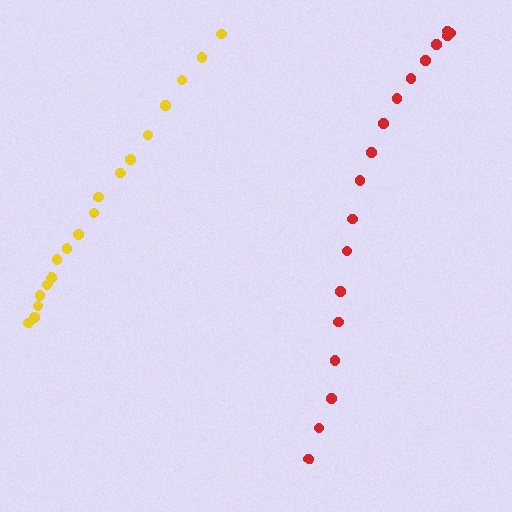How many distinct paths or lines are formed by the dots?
There are 2 distinct paths.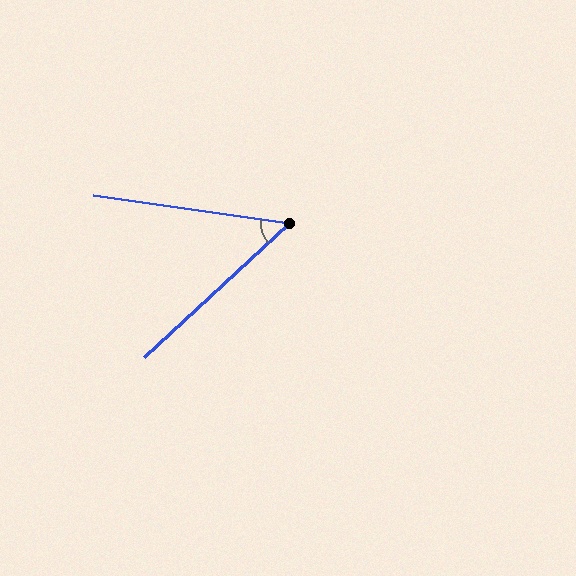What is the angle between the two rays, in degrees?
Approximately 51 degrees.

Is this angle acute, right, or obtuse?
It is acute.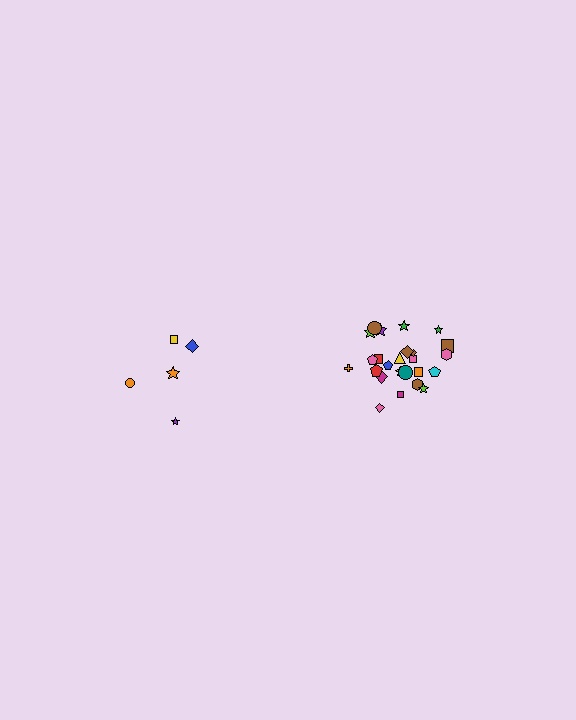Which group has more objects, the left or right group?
The right group.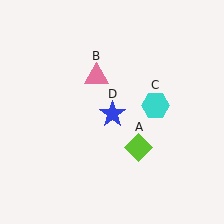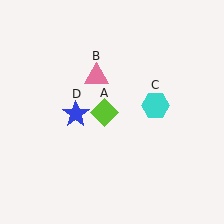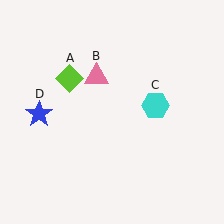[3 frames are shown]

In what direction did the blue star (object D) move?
The blue star (object D) moved left.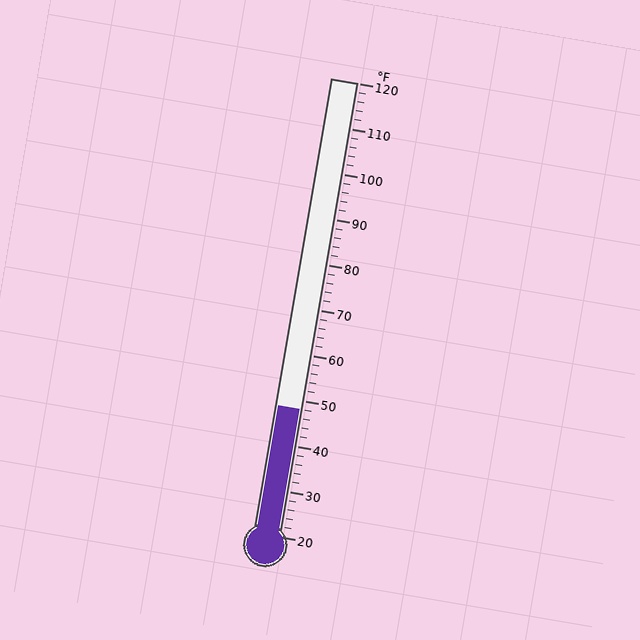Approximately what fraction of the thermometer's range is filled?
The thermometer is filled to approximately 30% of its range.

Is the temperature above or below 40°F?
The temperature is above 40°F.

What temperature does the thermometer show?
The thermometer shows approximately 48°F.